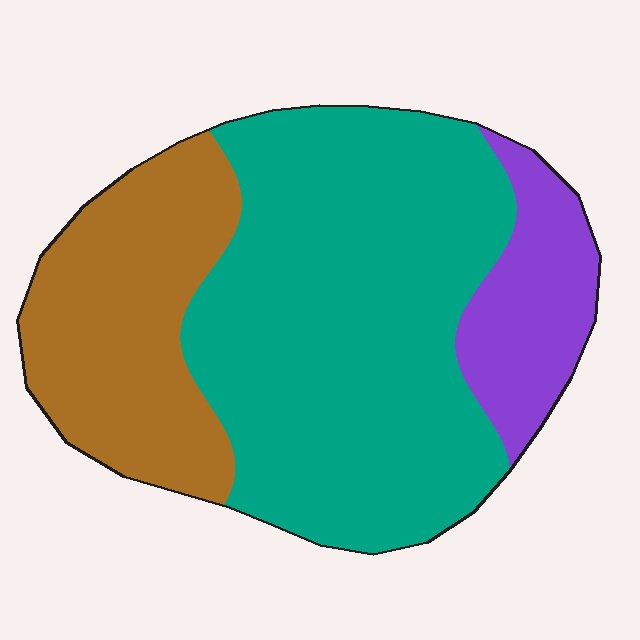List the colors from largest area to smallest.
From largest to smallest: teal, brown, purple.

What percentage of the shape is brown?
Brown takes up between a quarter and a half of the shape.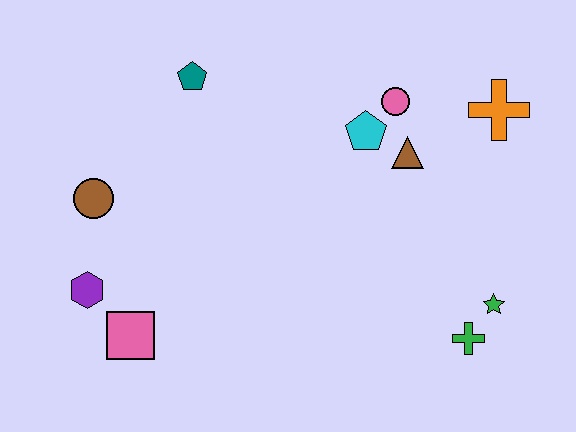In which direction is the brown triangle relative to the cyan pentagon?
The brown triangle is to the right of the cyan pentagon.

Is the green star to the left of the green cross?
No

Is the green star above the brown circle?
No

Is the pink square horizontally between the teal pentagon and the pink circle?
No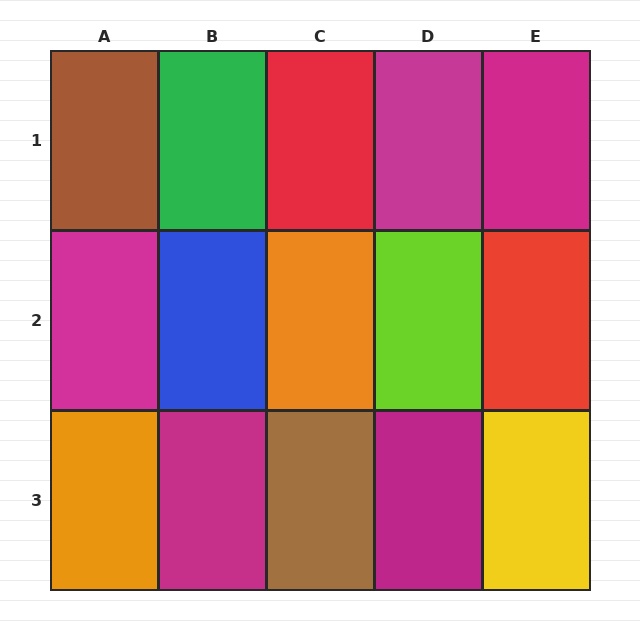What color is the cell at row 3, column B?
Magenta.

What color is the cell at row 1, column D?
Magenta.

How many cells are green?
1 cell is green.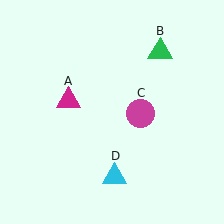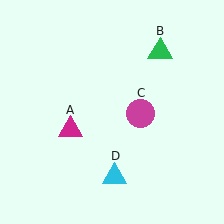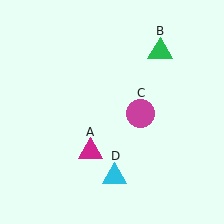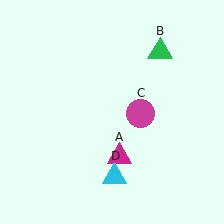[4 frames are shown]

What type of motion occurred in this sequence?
The magenta triangle (object A) rotated counterclockwise around the center of the scene.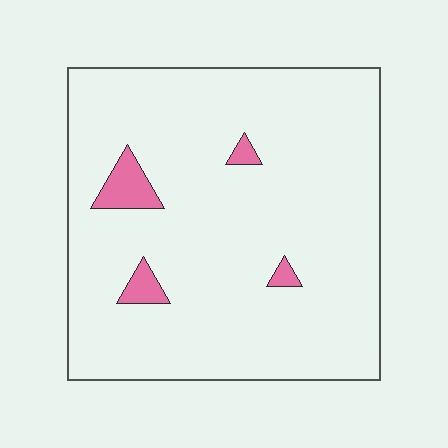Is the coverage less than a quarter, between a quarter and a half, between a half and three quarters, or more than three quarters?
Less than a quarter.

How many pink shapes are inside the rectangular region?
4.